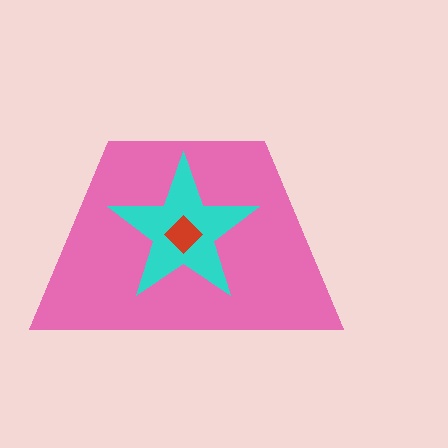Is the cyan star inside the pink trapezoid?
Yes.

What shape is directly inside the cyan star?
The red diamond.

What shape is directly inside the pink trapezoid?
The cyan star.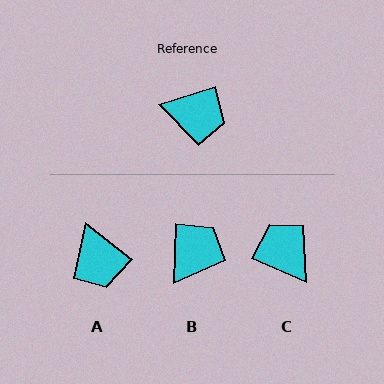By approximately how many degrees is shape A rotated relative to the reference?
Approximately 57 degrees clockwise.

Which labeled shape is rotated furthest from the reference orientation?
C, about 138 degrees away.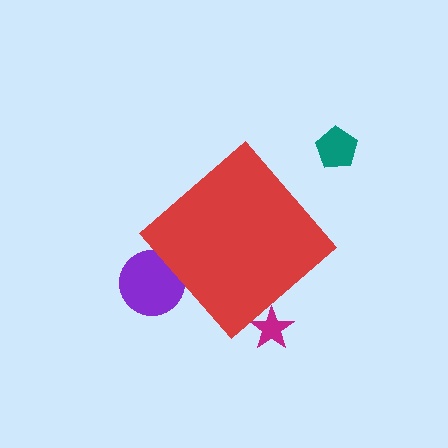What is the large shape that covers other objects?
A red diamond.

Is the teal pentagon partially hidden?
No, the teal pentagon is fully visible.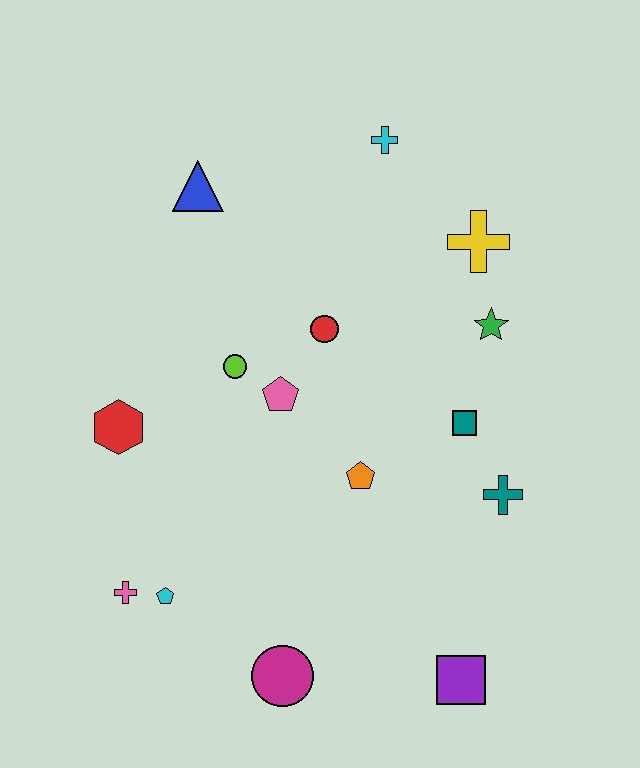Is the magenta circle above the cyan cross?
No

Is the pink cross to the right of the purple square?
No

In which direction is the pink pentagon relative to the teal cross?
The pink pentagon is to the left of the teal cross.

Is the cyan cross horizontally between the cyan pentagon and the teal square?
Yes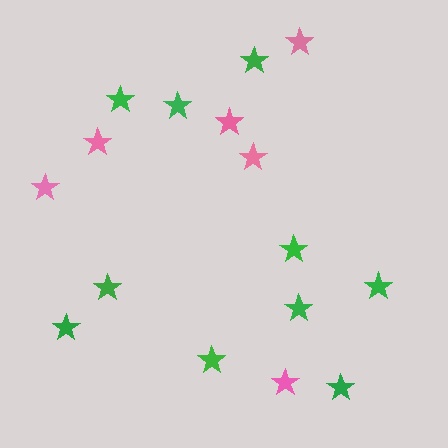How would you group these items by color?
There are 2 groups: one group of green stars (10) and one group of pink stars (6).